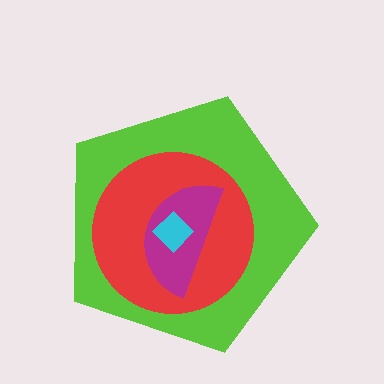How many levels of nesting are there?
4.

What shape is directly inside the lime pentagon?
The red circle.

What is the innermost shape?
The cyan diamond.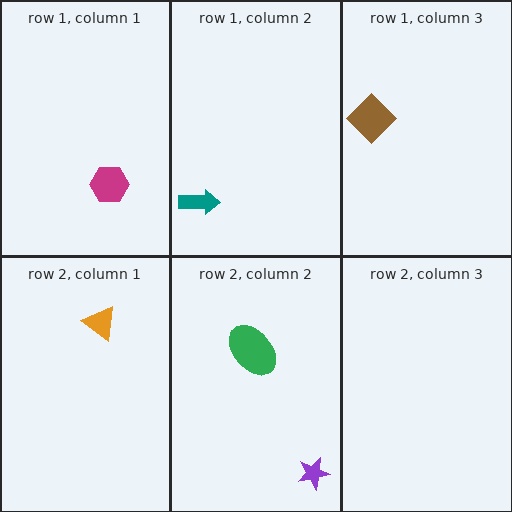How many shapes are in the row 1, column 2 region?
1.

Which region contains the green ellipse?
The row 2, column 2 region.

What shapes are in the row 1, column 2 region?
The teal arrow.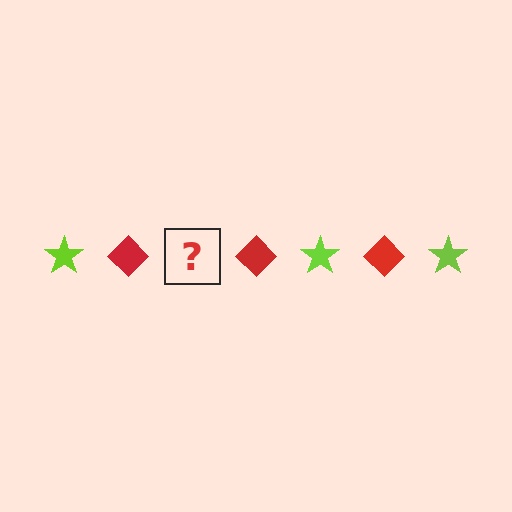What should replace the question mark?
The question mark should be replaced with a lime star.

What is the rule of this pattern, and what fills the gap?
The rule is that the pattern alternates between lime star and red diamond. The gap should be filled with a lime star.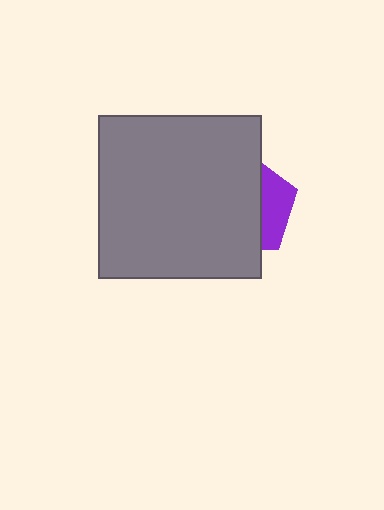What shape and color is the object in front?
The object in front is a gray square.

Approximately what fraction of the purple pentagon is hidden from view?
Roughly 69% of the purple pentagon is hidden behind the gray square.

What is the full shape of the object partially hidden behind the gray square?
The partially hidden object is a purple pentagon.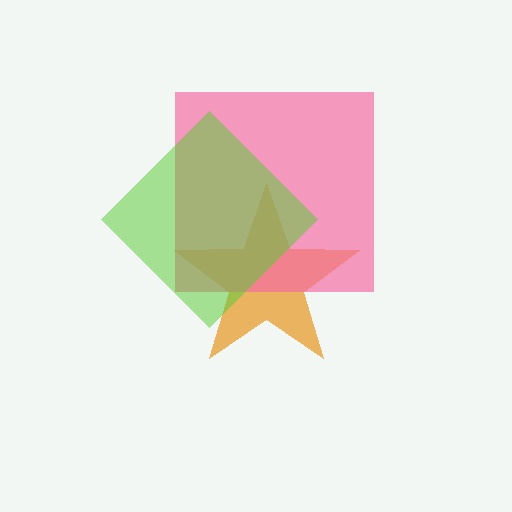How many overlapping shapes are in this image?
There are 3 overlapping shapes in the image.